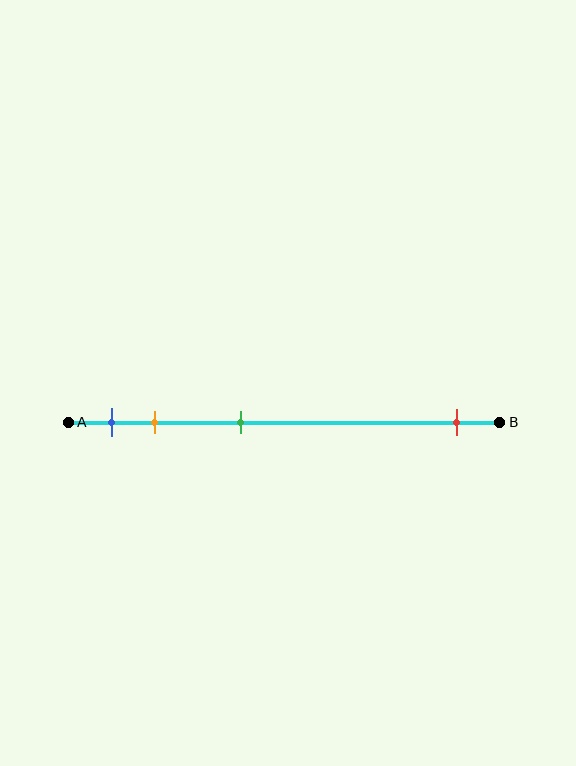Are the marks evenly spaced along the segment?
No, the marks are not evenly spaced.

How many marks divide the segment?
There are 4 marks dividing the segment.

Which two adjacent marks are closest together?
The blue and orange marks are the closest adjacent pair.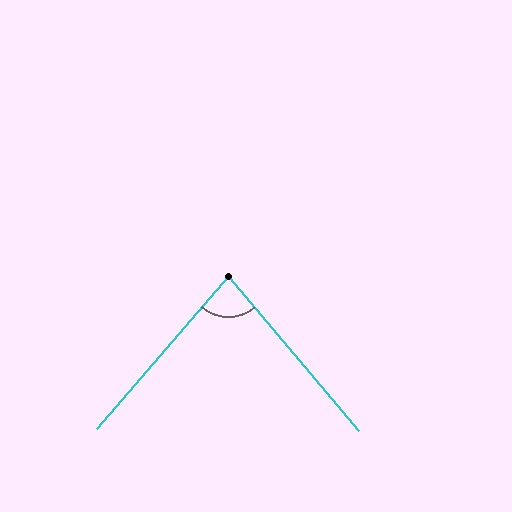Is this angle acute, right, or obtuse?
It is acute.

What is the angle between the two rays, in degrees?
Approximately 81 degrees.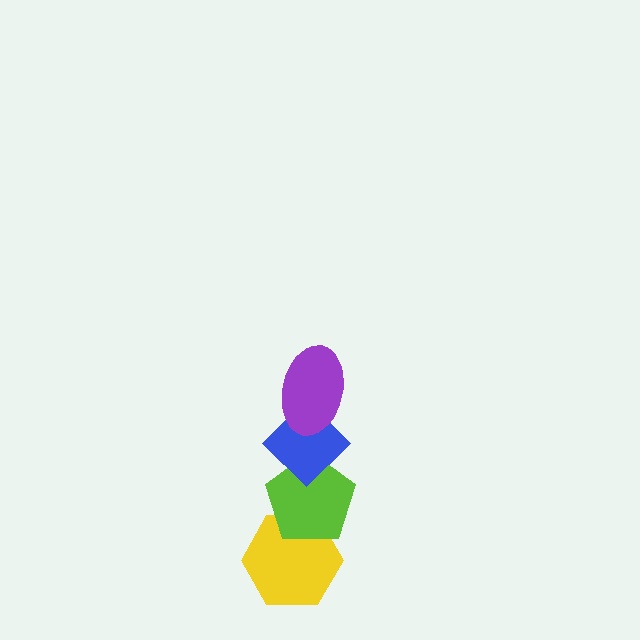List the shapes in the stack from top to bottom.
From top to bottom: the purple ellipse, the blue diamond, the lime pentagon, the yellow hexagon.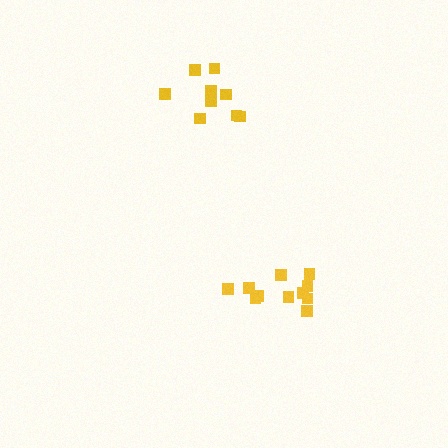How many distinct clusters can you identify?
There are 2 distinct clusters.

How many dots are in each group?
Group 1: 11 dots, Group 2: 9 dots (20 total).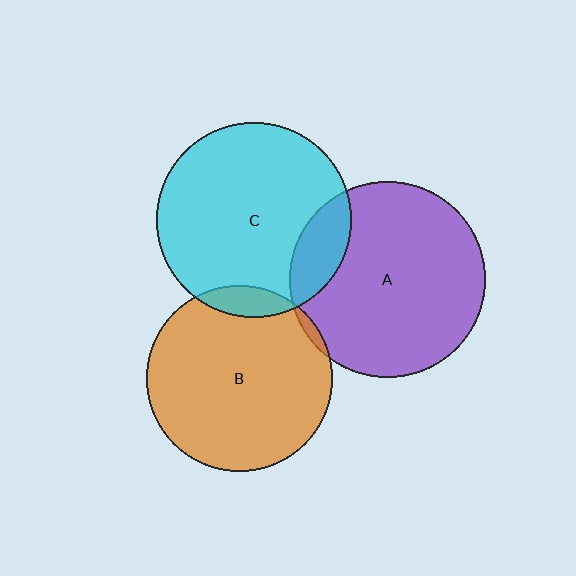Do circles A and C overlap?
Yes.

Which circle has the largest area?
Circle A (purple).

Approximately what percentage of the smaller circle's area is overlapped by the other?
Approximately 15%.